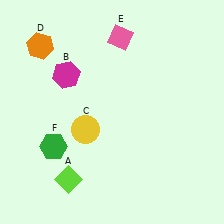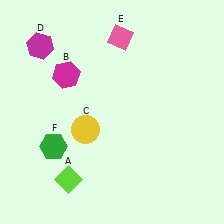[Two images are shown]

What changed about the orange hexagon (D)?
In Image 1, D is orange. In Image 2, it changed to magenta.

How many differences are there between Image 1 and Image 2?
There is 1 difference between the two images.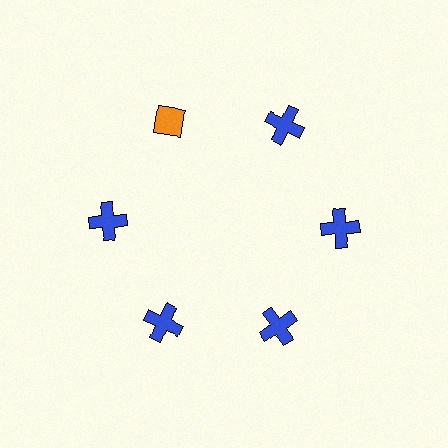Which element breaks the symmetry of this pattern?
The orange diamond at roughly the 11 o'clock position breaks the symmetry. All other shapes are blue crosses.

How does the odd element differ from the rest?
It differs in both color (orange instead of blue) and shape (diamond instead of cross).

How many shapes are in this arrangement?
There are 6 shapes arranged in a ring pattern.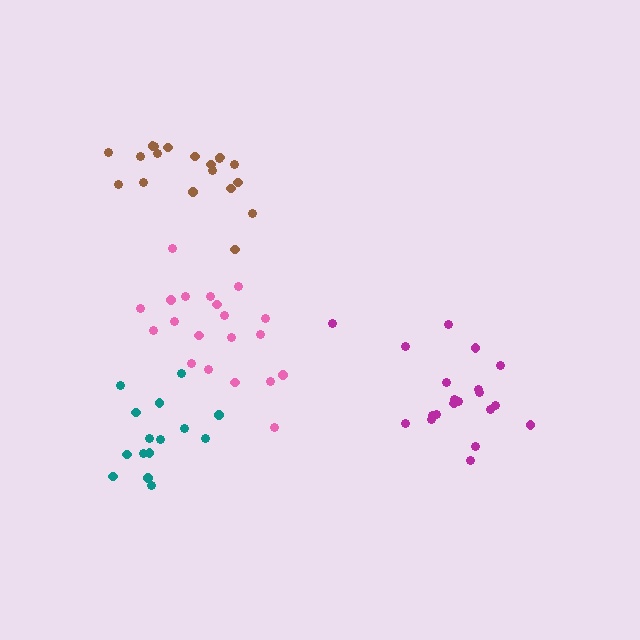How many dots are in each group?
Group 1: 20 dots, Group 2: 20 dots, Group 3: 19 dots, Group 4: 15 dots (74 total).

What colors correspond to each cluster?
The clusters are colored: magenta, pink, brown, teal.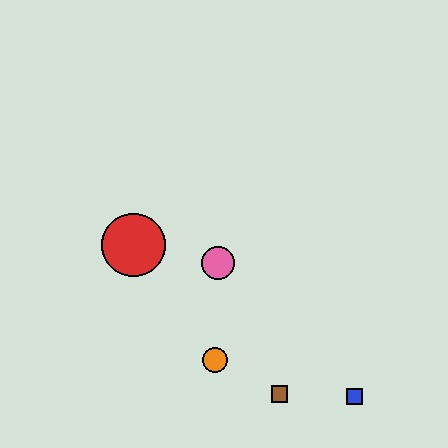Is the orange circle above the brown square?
Yes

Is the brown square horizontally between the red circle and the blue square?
Yes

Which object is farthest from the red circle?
The blue square is farthest from the red circle.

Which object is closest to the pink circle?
The red circle is closest to the pink circle.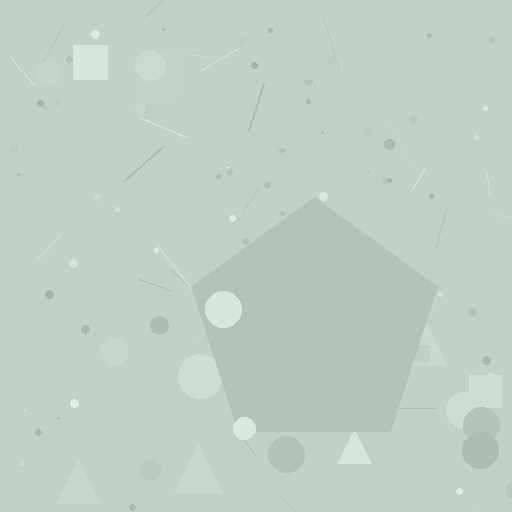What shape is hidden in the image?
A pentagon is hidden in the image.